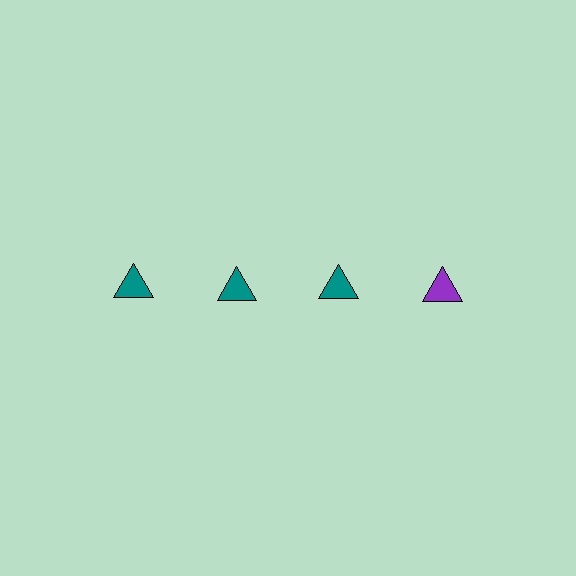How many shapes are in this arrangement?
There are 4 shapes arranged in a grid pattern.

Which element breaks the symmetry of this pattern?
The purple triangle in the top row, second from right column breaks the symmetry. All other shapes are teal triangles.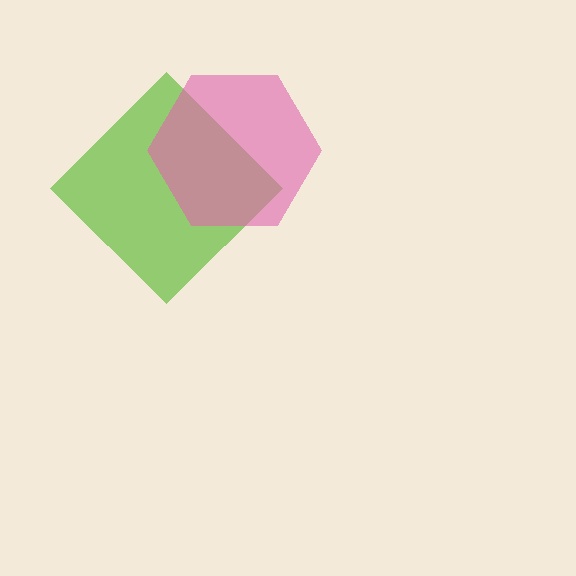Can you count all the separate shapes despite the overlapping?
Yes, there are 2 separate shapes.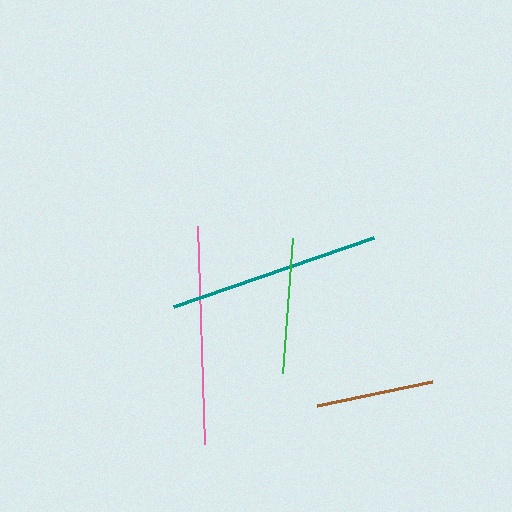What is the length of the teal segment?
The teal segment is approximately 212 pixels long.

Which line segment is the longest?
The pink line is the longest at approximately 218 pixels.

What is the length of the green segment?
The green segment is approximately 135 pixels long.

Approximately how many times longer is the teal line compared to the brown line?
The teal line is approximately 1.8 times the length of the brown line.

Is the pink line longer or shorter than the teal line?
The pink line is longer than the teal line.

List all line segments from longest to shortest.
From longest to shortest: pink, teal, green, brown.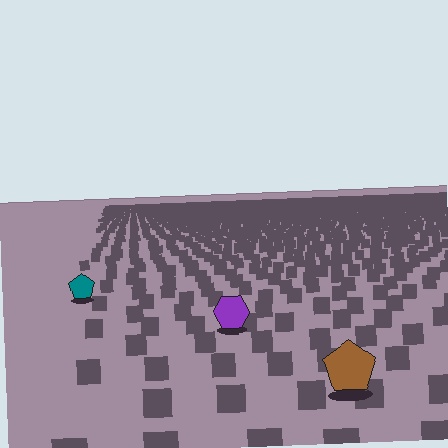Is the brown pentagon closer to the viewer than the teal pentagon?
Yes. The brown pentagon is closer — you can tell from the texture gradient: the ground texture is coarser near it.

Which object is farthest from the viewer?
The teal pentagon is farthest from the viewer. It appears smaller and the ground texture around it is denser.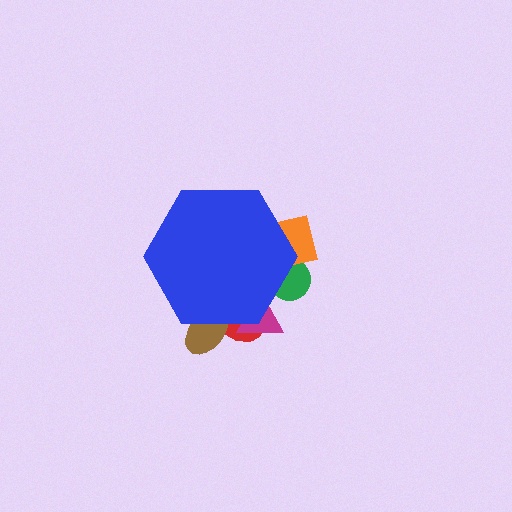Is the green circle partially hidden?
Yes, the green circle is partially hidden behind the blue hexagon.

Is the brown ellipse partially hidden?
Yes, the brown ellipse is partially hidden behind the blue hexagon.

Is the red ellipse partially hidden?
Yes, the red ellipse is partially hidden behind the blue hexagon.